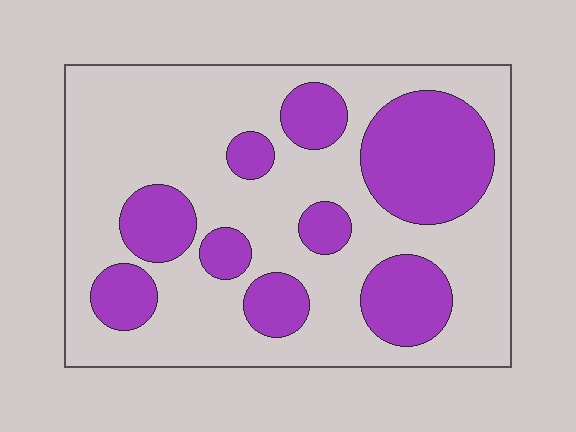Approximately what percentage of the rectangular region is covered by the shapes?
Approximately 30%.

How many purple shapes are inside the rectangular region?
9.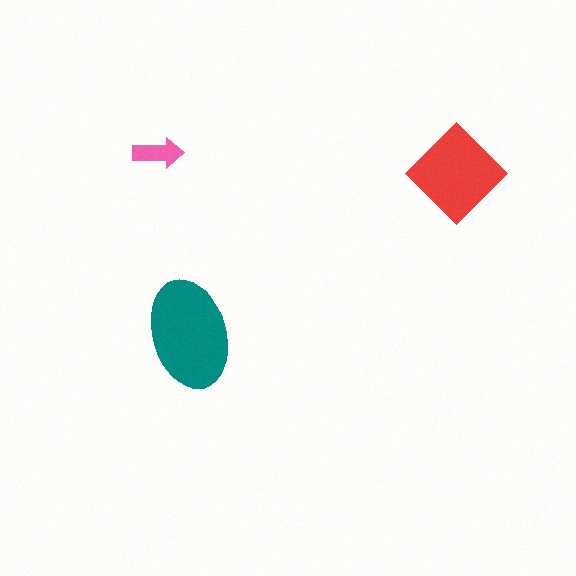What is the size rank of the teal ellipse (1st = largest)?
1st.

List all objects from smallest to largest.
The pink arrow, the red diamond, the teal ellipse.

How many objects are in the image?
There are 3 objects in the image.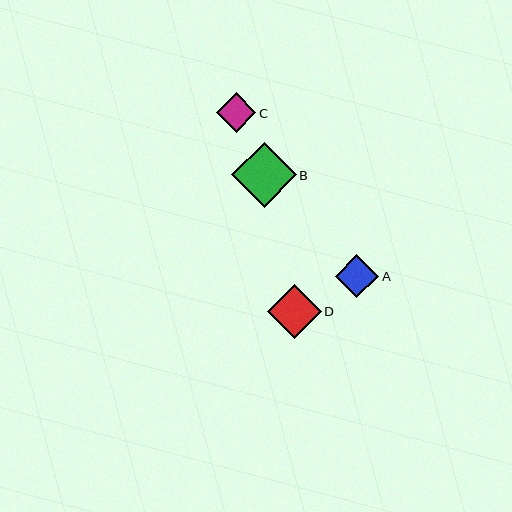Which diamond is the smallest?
Diamond C is the smallest with a size of approximately 40 pixels.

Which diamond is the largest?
Diamond B is the largest with a size of approximately 64 pixels.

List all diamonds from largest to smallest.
From largest to smallest: B, D, A, C.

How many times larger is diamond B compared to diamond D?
Diamond B is approximately 1.2 times the size of diamond D.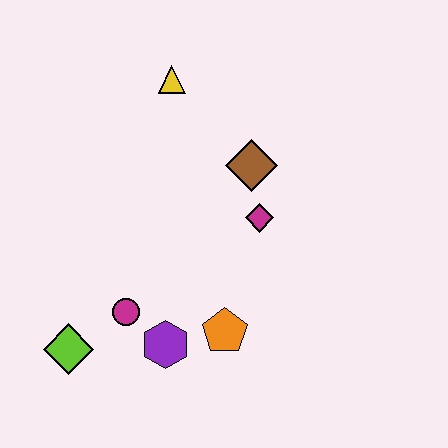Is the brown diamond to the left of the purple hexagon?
No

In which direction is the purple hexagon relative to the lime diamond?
The purple hexagon is to the right of the lime diamond.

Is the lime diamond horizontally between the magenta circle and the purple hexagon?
No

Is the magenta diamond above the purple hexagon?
Yes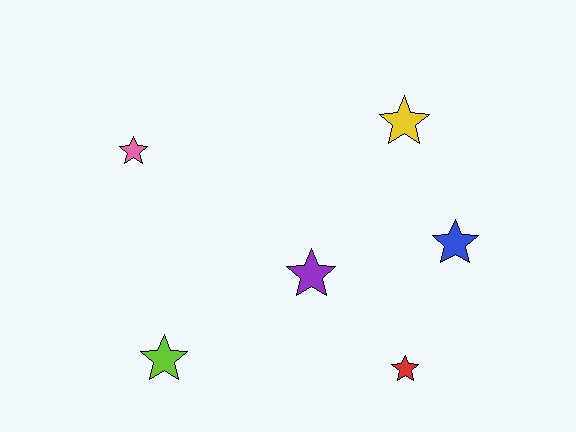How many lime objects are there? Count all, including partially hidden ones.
There is 1 lime object.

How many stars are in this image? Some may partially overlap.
There are 6 stars.